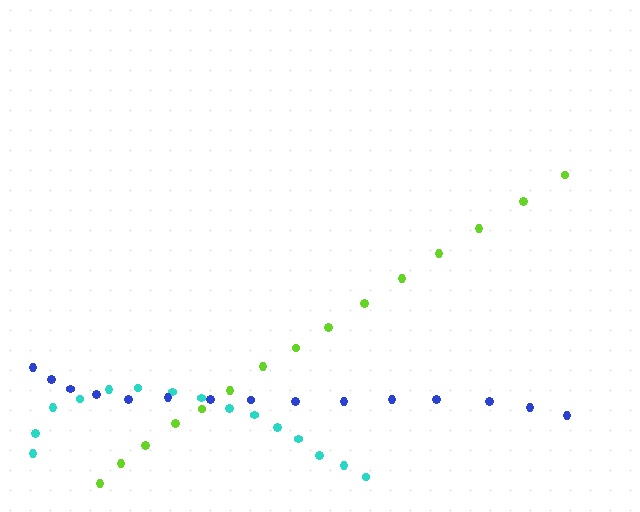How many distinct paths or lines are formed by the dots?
There are 3 distinct paths.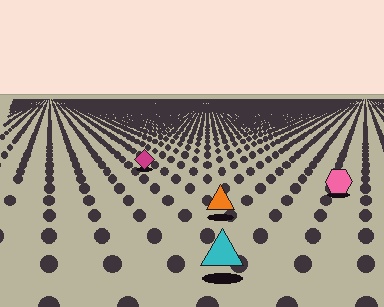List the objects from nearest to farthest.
From nearest to farthest: the cyan triangle, the orange triangle, the pink hexagon, the magenta diamond.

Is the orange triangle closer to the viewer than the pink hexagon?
Yes. The orange triangle is closer — you can tell from the texture gradient: the ground texture is coarser near it.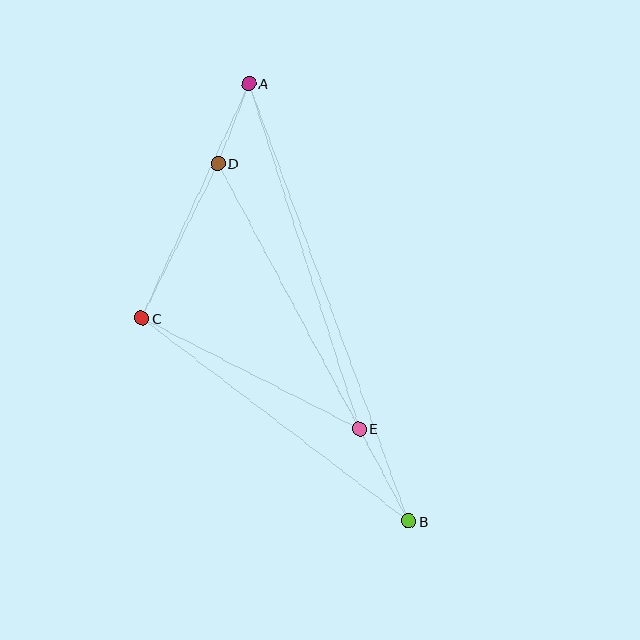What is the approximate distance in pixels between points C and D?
The distance between C and D is approximately 173 pixels.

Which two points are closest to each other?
Points A and D are closest to each other.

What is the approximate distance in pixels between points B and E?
The distance between B and E is approximately 105 pixels.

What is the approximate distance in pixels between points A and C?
The distance between A and C is approximately 258 pixels.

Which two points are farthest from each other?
Points A and B are farthest from each other.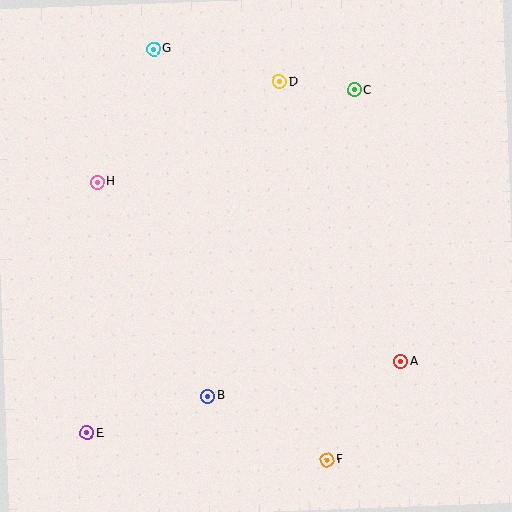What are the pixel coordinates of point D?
Point D is at (279, 82).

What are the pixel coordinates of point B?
Point B is at (208, 396).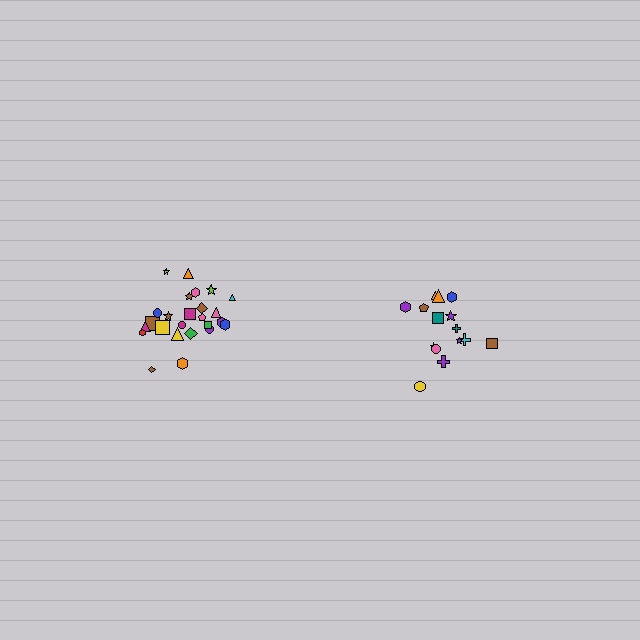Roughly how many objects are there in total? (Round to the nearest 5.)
Roughly 40 objects in total.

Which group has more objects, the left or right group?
The left group.